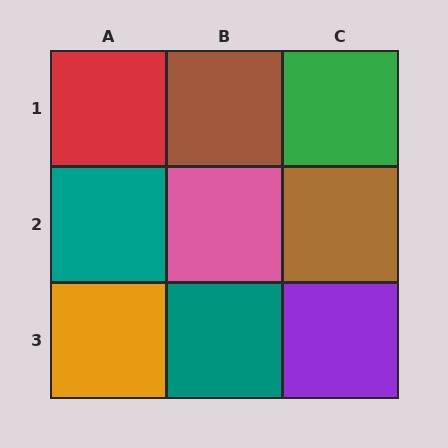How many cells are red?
1 cell is red.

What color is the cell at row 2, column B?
Pink.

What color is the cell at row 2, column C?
Brown.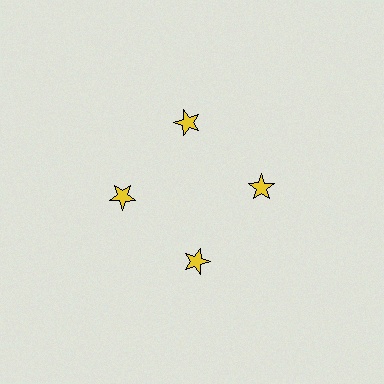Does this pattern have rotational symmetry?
Yes, this pattern has 4-fold rotational symmetry. It looks the same after rotating 90 degrees around the center.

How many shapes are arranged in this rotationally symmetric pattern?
There are 4 shapes, arranged in 4 groups of 1.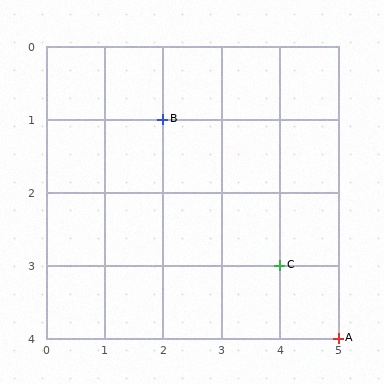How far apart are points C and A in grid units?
Points C and A are 1 column and 1 row apart (about 1.4 grid units diagonally).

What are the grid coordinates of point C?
Point C is at grid coordinates (4, 3).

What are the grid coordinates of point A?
Point A is at grid coordinates (5, 4).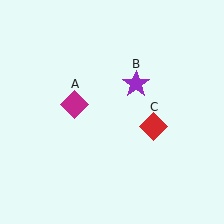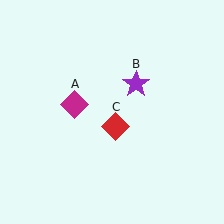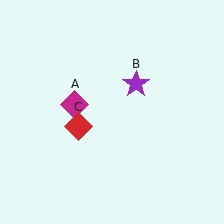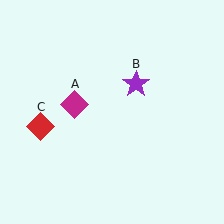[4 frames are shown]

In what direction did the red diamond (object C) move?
The red diamond (object C) moved left.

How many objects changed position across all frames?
1 object changed position: red diamond (object C).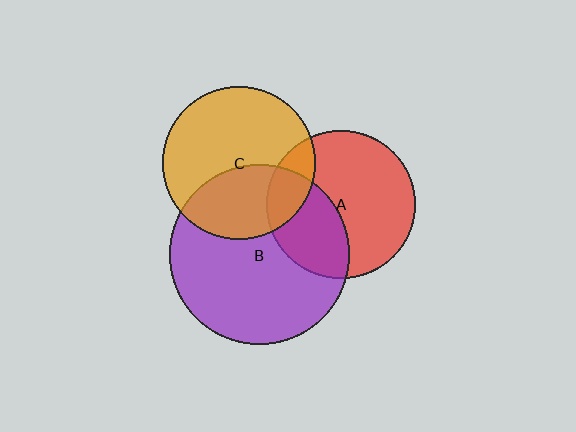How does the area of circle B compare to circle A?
Approximately 1.5 times.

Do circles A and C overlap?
Yes.